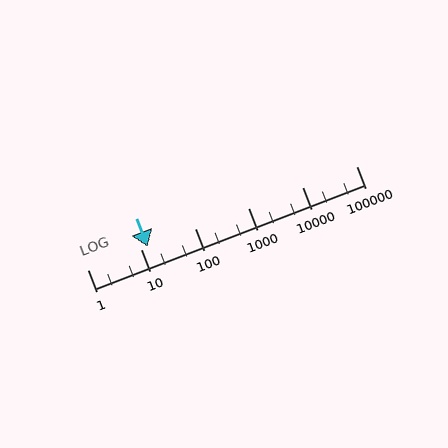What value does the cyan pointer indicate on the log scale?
The pointer indicates approximately 13.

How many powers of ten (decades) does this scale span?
The scale spans 5 decades, from 1 to 100000.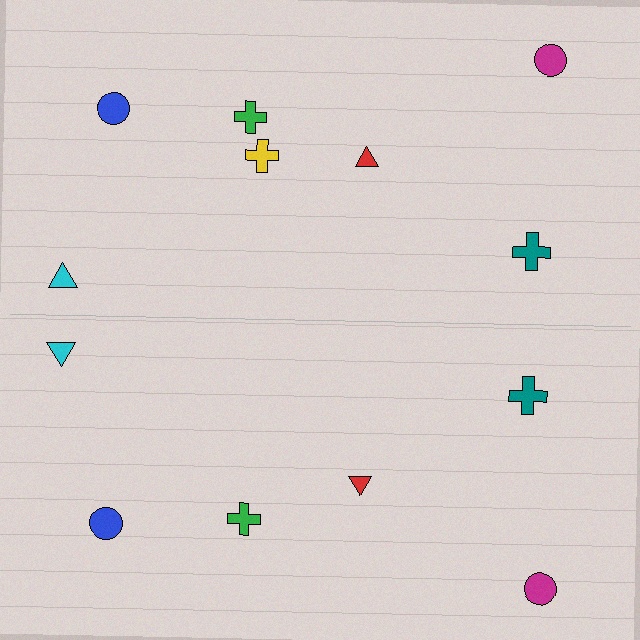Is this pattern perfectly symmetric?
No, the pattern is not perfectly symmetric. A yellow cross is missing from the bottom side.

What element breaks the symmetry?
A yellow cross is missing from the bottom side.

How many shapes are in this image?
There are 13 shapes in this image.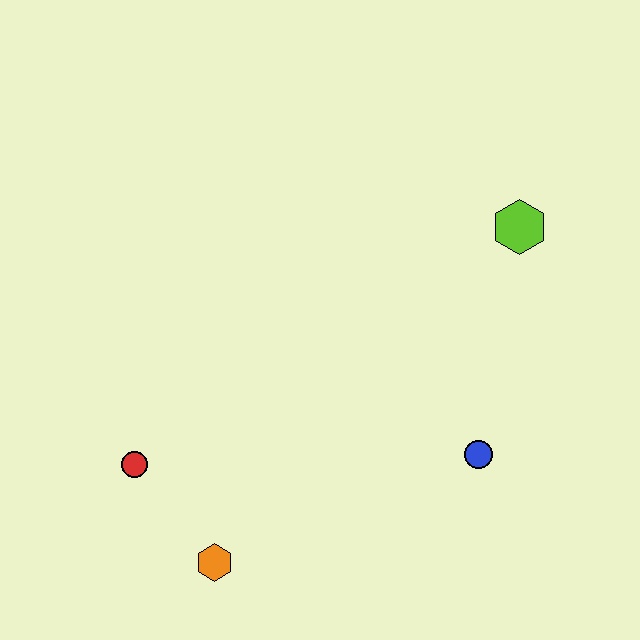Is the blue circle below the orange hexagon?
No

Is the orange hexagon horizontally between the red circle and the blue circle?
Yes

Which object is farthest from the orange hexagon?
The lime hexagon is farthest from the orange hexagon.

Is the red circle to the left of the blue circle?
Yes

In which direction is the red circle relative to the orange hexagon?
The red circle is above the orange hexagon.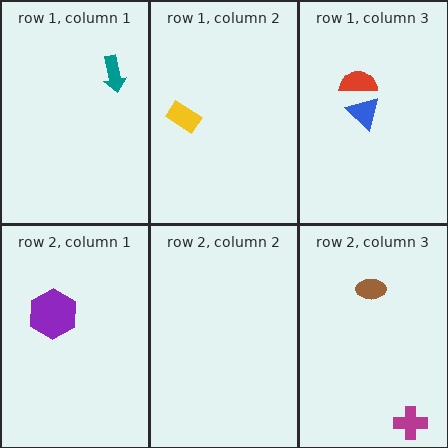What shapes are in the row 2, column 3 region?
The magenta cross, the brown ellipse.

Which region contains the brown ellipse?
The row 2, column 3 region.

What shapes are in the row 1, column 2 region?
The yellow rectangle.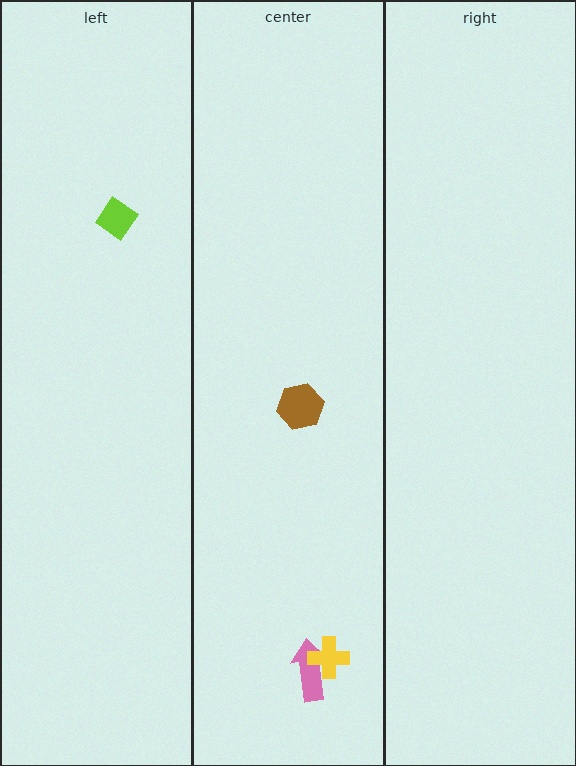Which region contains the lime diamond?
The left region.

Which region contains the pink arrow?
The center region.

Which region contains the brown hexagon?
The center region.